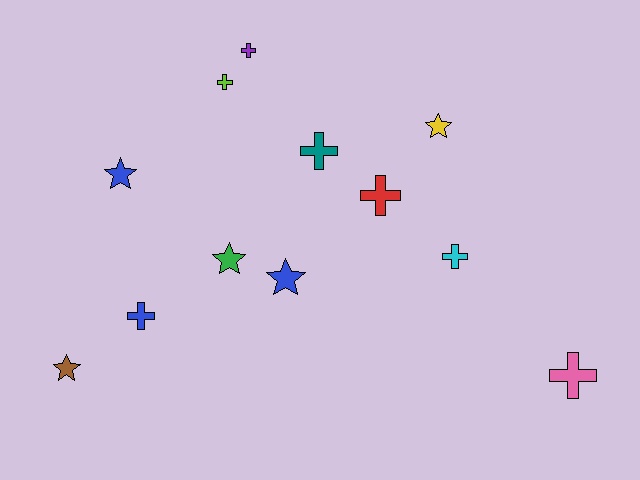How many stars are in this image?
There are 5 stars.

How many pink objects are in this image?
There is 1 pink object.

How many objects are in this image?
There are 12 objects.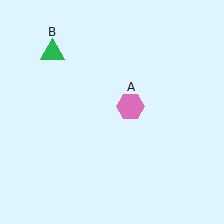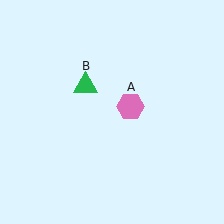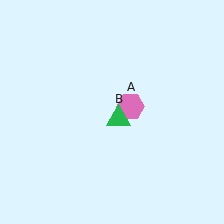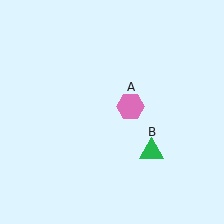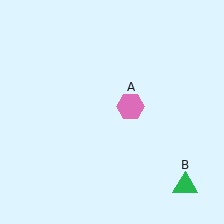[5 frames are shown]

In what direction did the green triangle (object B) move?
The green triangle (object B) moved down and to the right.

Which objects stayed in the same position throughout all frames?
Pink hexagon (object A) remained stationary.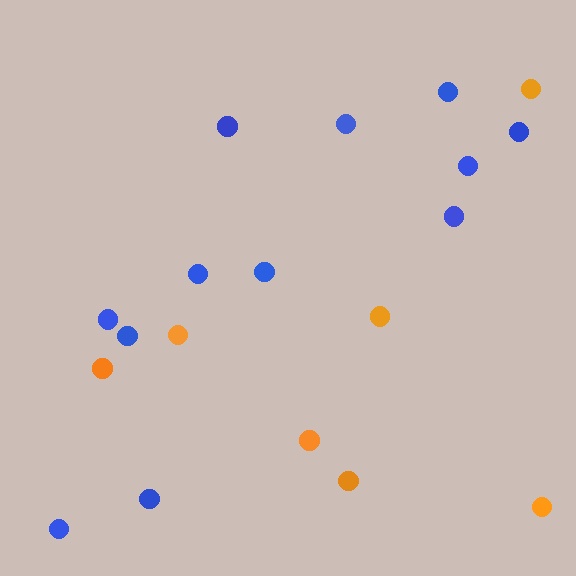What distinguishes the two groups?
There are 2 groups: one group of orange circles (7) and one group of blue circles (12).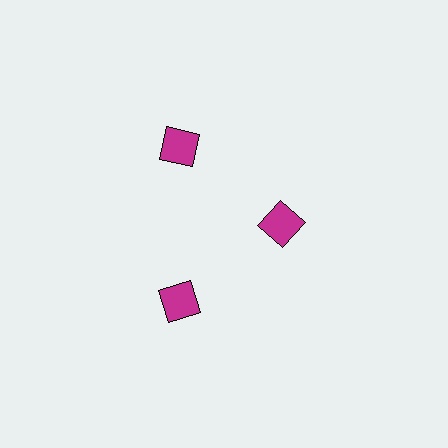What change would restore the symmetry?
The symmetry would be restored by moving it outward, back onto the ring so that all 3 squares sit at equal angles and equal distance from the center.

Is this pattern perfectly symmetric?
No. The 3 magenta squares are arranged in a ring, but one element near the 3 o'clock position is pulled inward toward the center, breaking the 3-fold rotational symmetry.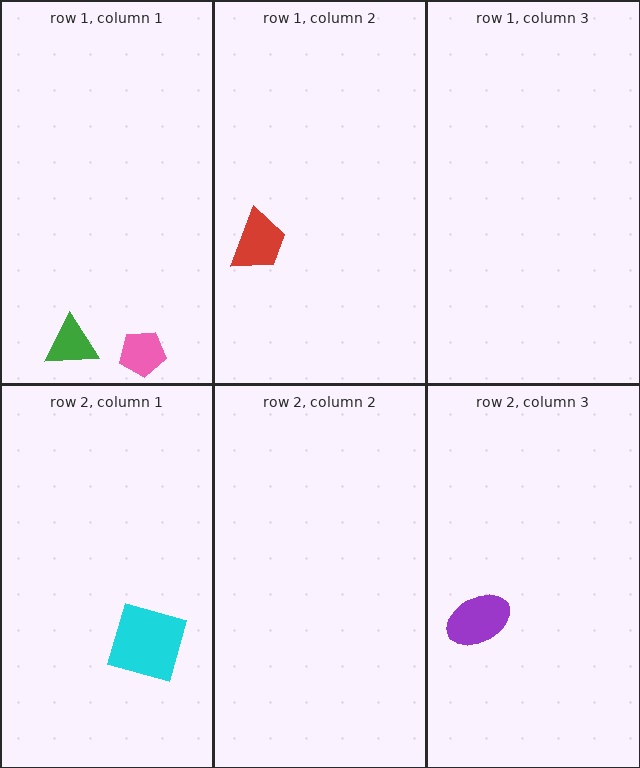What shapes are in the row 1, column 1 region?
The pink pentagon, the green triangle.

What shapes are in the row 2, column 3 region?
The purple ellipse.